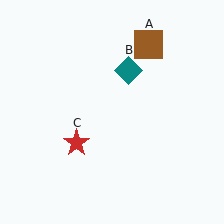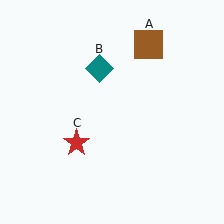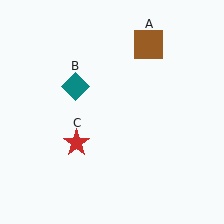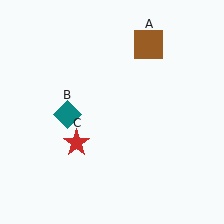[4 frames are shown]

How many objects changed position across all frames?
1 object changed position: teal diamond (object B).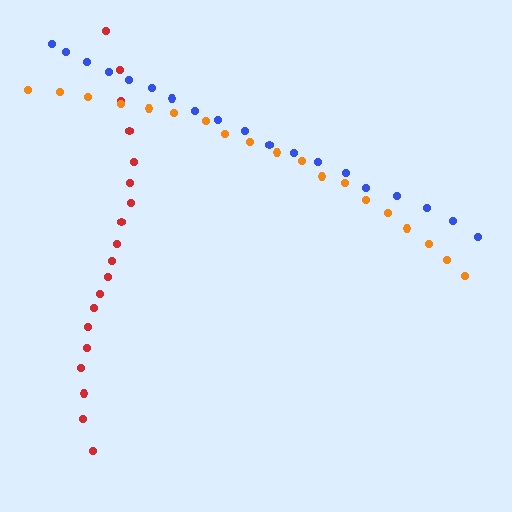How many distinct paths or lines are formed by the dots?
There are 3 distinct paths.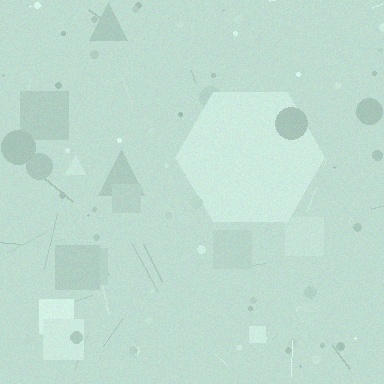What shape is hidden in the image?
A hexagon is hidden in the image.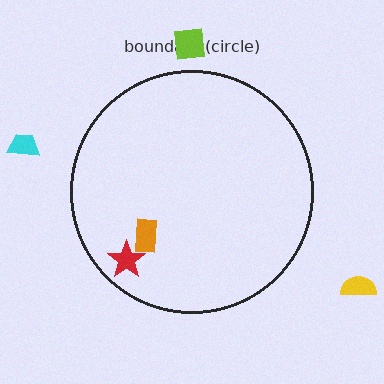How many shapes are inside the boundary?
2 inside, 3 outside.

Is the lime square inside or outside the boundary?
Outside.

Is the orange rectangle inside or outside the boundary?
Inside.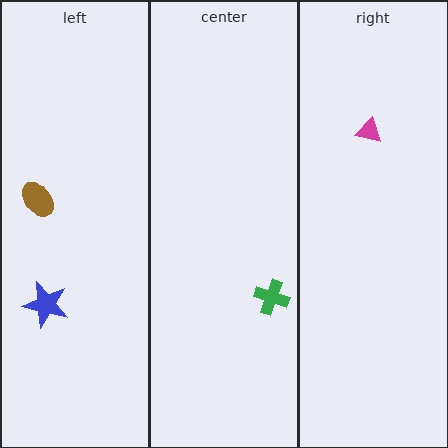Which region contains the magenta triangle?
The right region.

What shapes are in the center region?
The green cross.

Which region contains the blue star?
The left region.